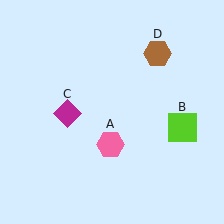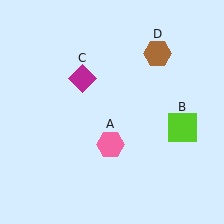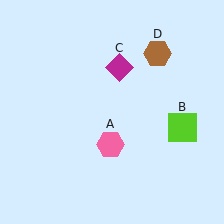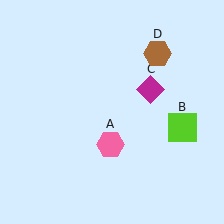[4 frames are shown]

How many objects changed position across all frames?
1 object changed position: magenta diamond (object C).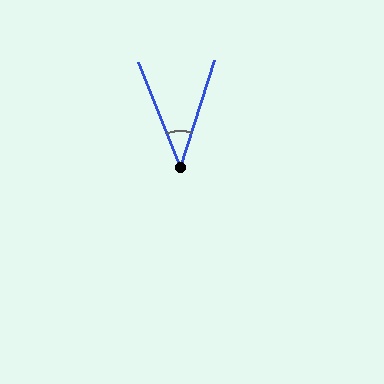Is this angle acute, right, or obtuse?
It is acute.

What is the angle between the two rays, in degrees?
Approximately 40 degrees.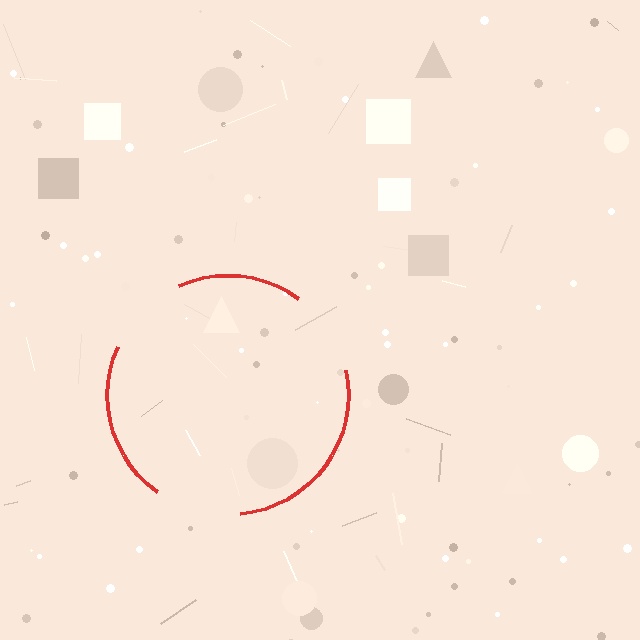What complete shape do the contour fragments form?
The contour fragments form a circle.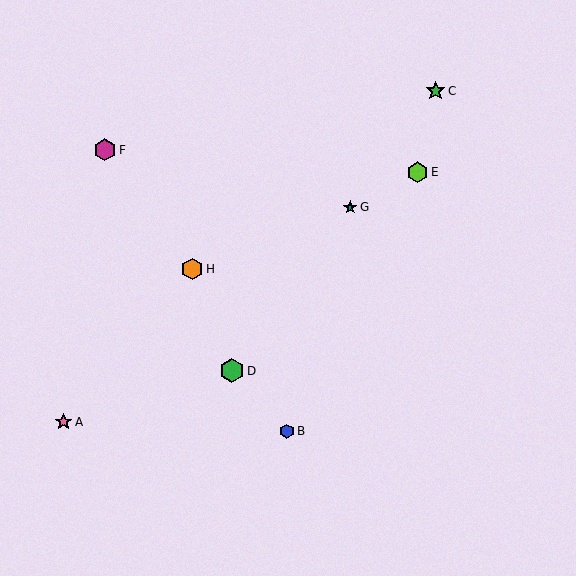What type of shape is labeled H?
Shape H is an orange hexagon.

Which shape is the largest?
The green hexagon (labeled D) is the largest.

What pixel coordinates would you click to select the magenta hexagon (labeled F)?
Click at (105, 150) to select the magenta hexagon F.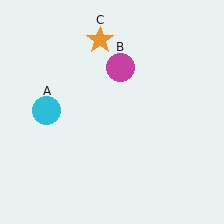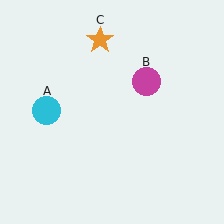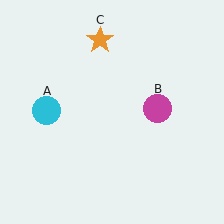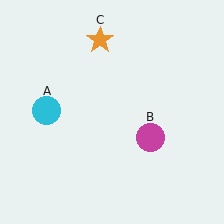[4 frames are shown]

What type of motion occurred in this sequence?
The magenta circle (object B) rotated clockwise around the center of the scene.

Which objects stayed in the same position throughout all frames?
Cyan circle (object A) and orange star (object C) remained stationary.